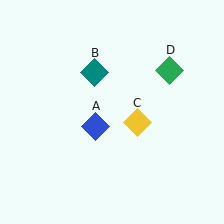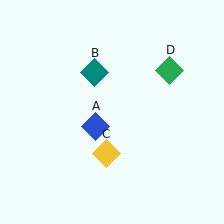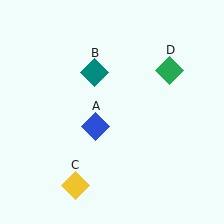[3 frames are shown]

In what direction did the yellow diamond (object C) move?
The yellow diamond (object C) moved down and to the left.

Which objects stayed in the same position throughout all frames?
Blue diamond (object A) and teal diamond (object B) and green diamond (object D) remained stationary.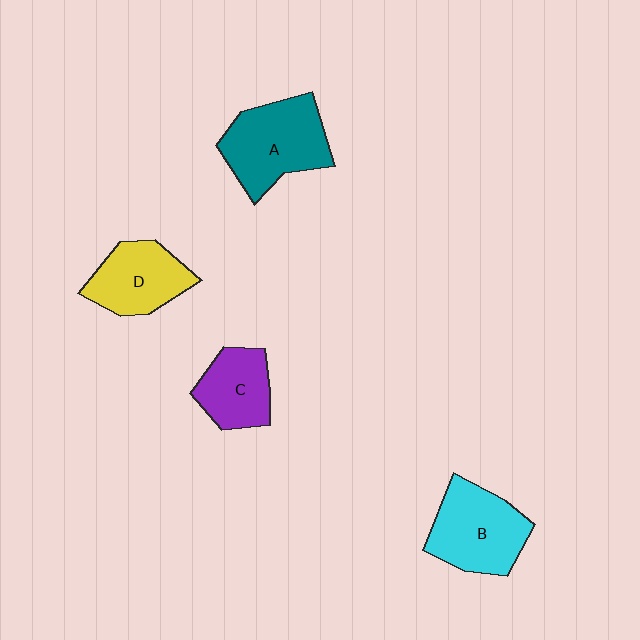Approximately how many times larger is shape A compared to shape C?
Approximately 1.5 times.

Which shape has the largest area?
Shape A (teal).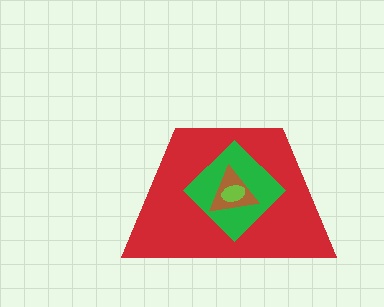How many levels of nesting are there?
4.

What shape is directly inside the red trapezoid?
The green diamond.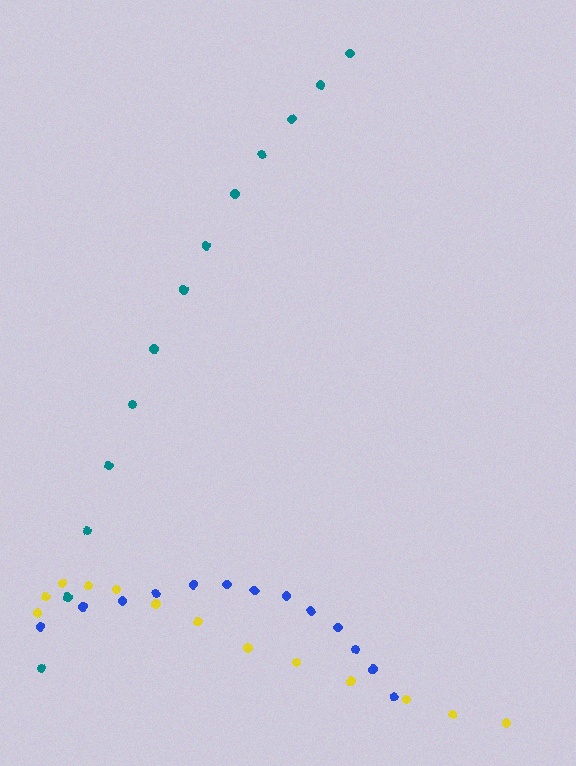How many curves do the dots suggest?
There are 3 distinct paths.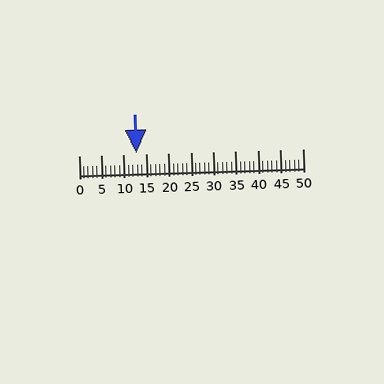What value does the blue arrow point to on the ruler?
The blue arrow points to approximately 13.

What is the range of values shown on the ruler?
The ruler shows values from 0 to 50.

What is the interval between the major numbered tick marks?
The major tick marks are spaced 5 units apart.